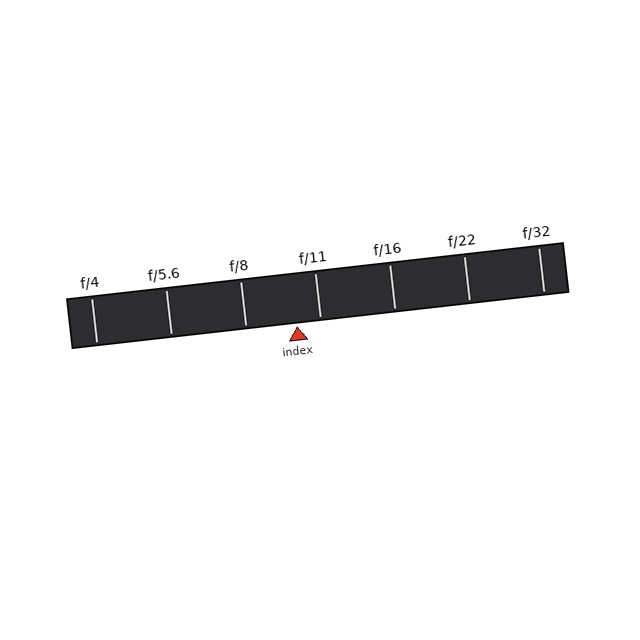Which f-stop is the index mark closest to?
The index mark is closest to f/11.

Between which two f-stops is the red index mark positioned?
The index mark is between f/8 and f/11.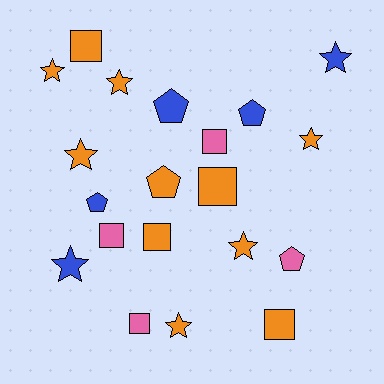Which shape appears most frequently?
Star, with 8 objects.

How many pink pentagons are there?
There is 1 pink pentagon.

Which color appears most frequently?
Orange, with 11 objects.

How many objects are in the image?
There are 20 objects.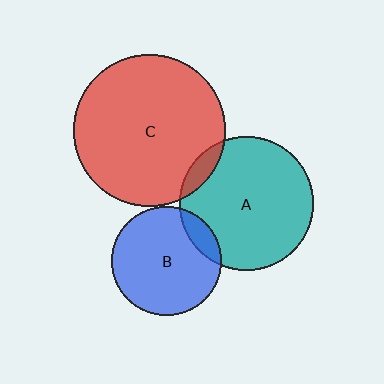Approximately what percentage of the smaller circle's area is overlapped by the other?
Approximately 10%.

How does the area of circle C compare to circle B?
Approximately 1.9 times.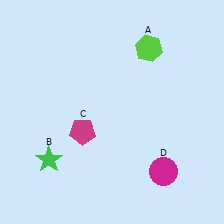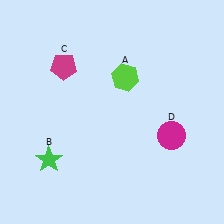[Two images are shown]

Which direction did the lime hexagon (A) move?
The lime hexagon (A) moved down.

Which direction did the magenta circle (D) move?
The magenta circle (D) moved up.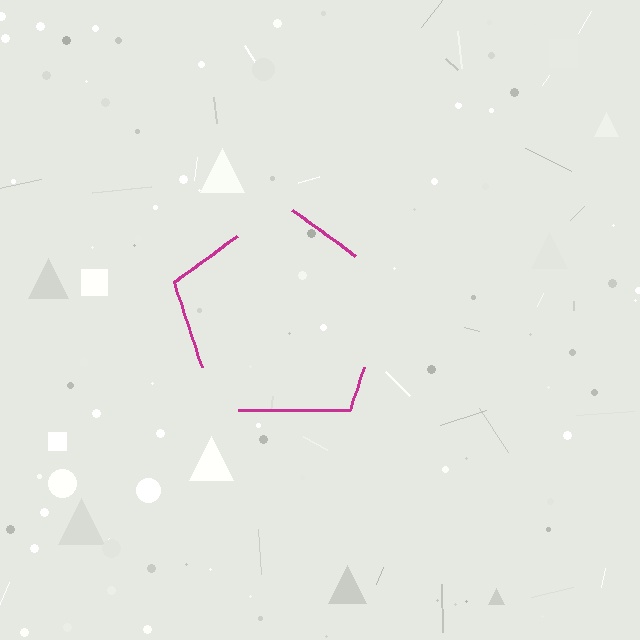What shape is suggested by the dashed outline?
The dashed outline suggests a pentagon.